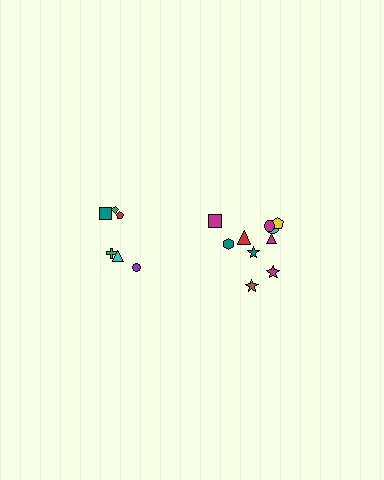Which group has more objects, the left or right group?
The right group.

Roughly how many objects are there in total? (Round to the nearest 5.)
Roughly 15 objects in total.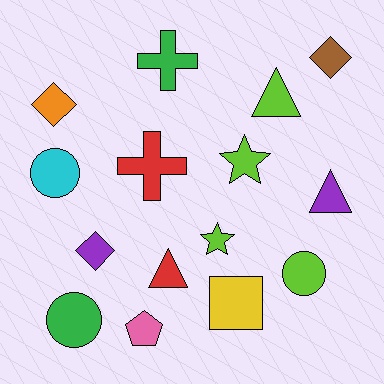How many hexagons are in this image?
There are no hexagons.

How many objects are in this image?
There are 15 objects.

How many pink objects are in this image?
There is 1 pink object.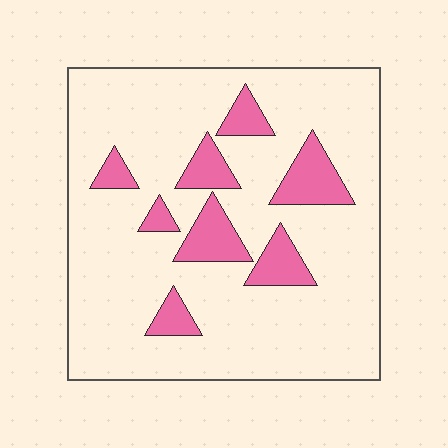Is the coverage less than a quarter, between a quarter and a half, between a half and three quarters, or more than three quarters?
Less than a quarter.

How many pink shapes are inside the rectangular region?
8.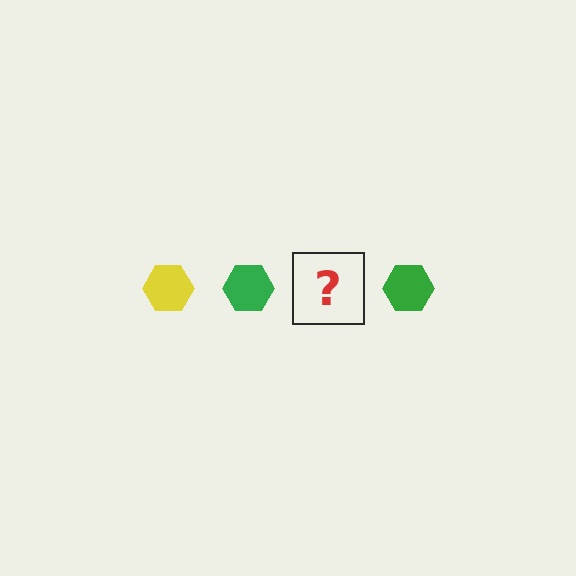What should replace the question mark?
The question mark should be replaced with a yellow hexagon.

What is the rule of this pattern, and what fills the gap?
The rule is that the pattern cycles through yellow, green hexagons. The gap should be filled with a yellow hexagon.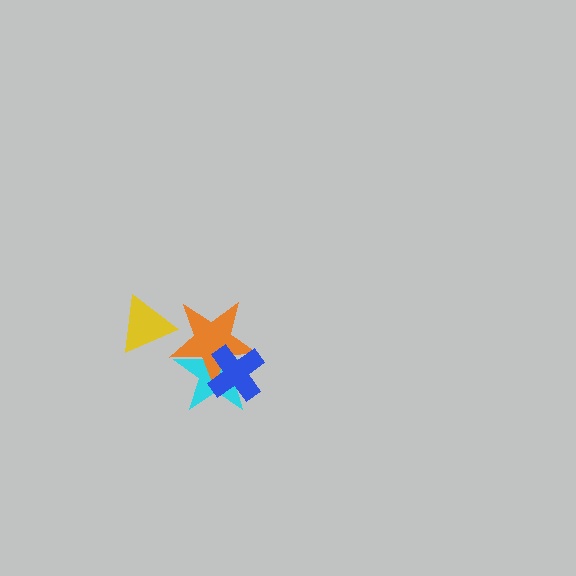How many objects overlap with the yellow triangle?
1 object overlaps with the yellow triangle.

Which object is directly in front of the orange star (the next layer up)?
The blue cross is directly in front of the orange star.